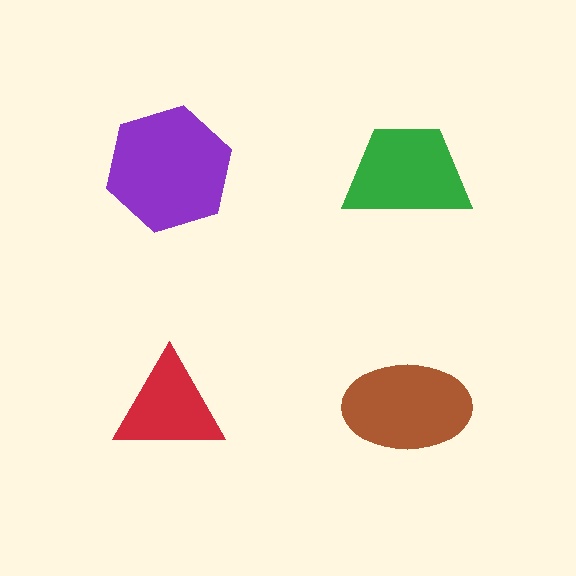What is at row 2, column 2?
A brown ellipse.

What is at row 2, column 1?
A red triangle.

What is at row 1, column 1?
A purple hexagon.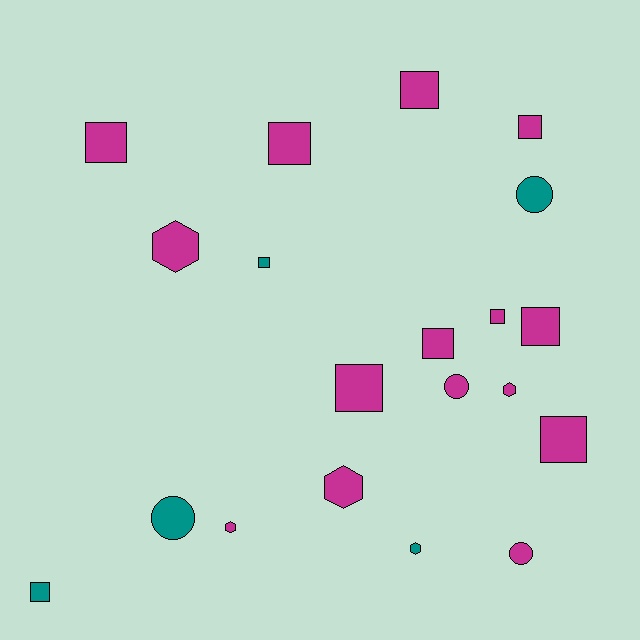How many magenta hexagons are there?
There are 4 magenta hexagons.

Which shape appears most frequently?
Square, with 11 objects.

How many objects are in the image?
There are 20 objects.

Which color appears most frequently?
Magenta, with 15 objects.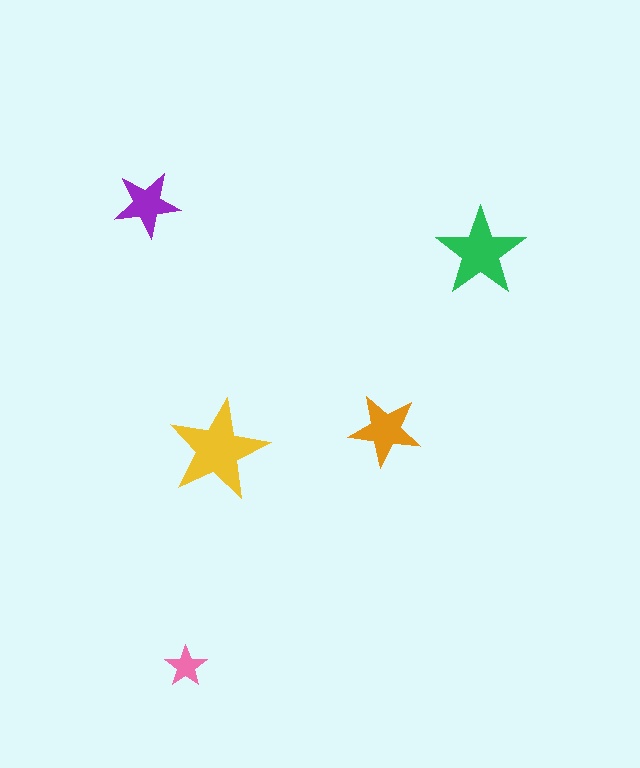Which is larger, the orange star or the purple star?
The orange one.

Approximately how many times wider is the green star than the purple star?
About 1.5 times wider.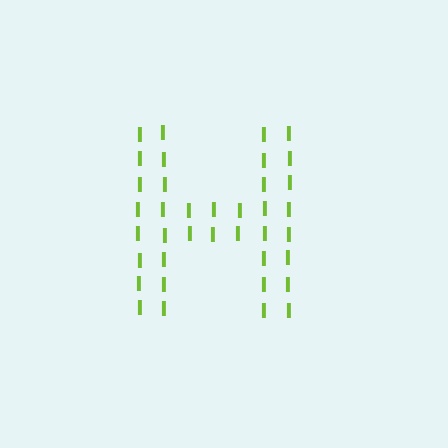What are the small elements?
The small elements are letter I's.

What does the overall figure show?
The overall figure shows the letter H.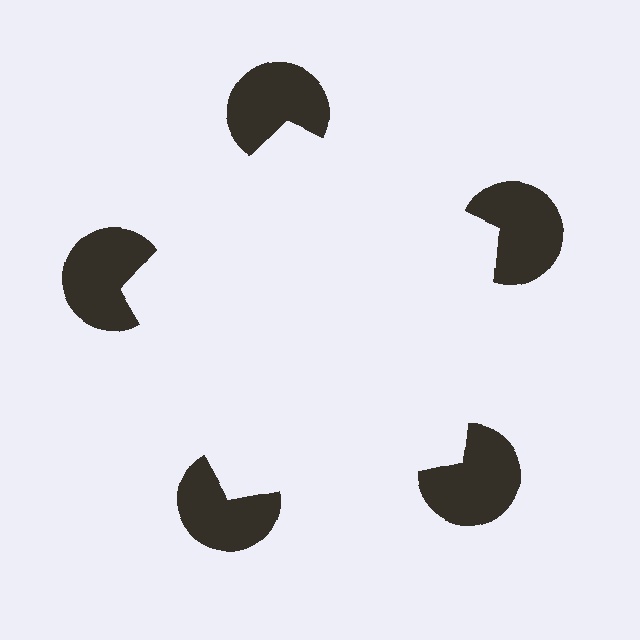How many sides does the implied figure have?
5 sides.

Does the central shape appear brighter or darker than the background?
It typically appears slightly brighter than the background, even though no actual brightness change is drawn.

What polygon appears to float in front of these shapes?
An illusory pentagon — its edges are inferred from the aligned wedge cuts in the pac-man discs, not physically drawn.